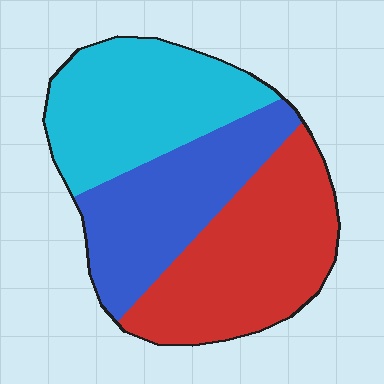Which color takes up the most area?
Red, at roughly 40%.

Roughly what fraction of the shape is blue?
Blue takes up about one third (1/3) of the shape.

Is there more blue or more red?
Red.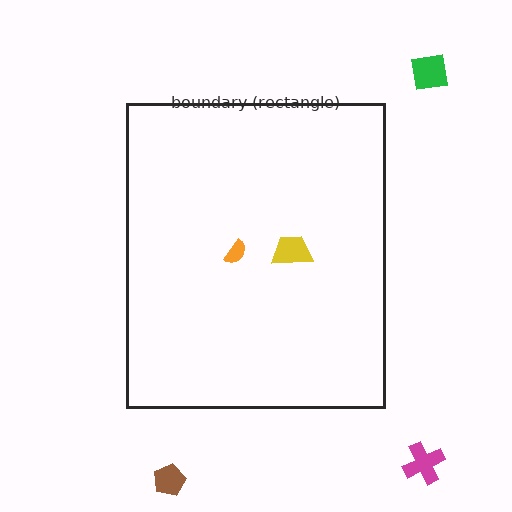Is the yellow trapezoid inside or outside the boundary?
Inside.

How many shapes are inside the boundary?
2 inside, 3 outside.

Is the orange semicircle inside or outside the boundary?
Inside.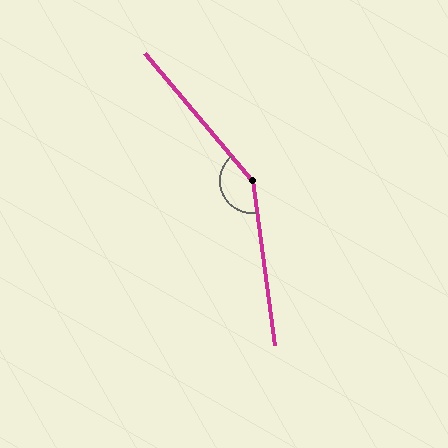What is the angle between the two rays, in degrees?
Approximately 147 degrees.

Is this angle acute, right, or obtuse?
It is obtuse.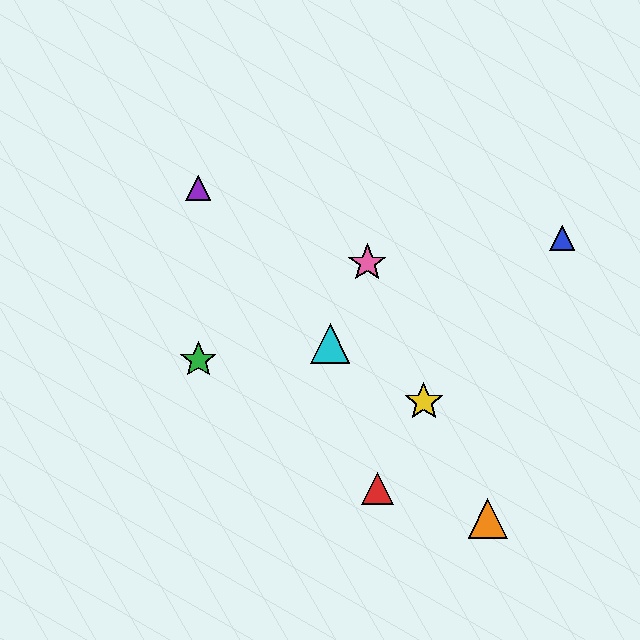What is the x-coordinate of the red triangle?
The red triangle is at x≈378.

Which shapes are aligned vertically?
The green star, the purple triangle are aligned vertically.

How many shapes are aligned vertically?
2 shapes (the green star, the purple triangle) are aligned vertically.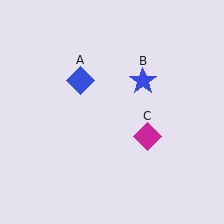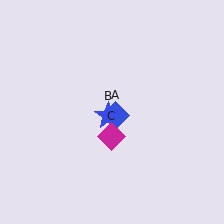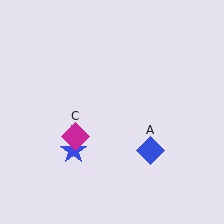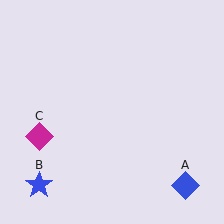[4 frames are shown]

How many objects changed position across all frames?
3 objects changed position: blue diamond (object A), blue star (object B), magenta diamond (object C).